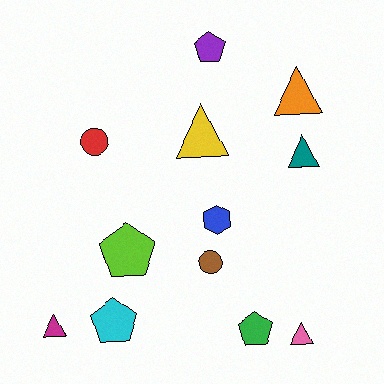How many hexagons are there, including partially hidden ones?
There is 1 hexagon.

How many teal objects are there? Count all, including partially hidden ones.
There is 1 teal object.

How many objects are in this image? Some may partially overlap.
There are 12 objects.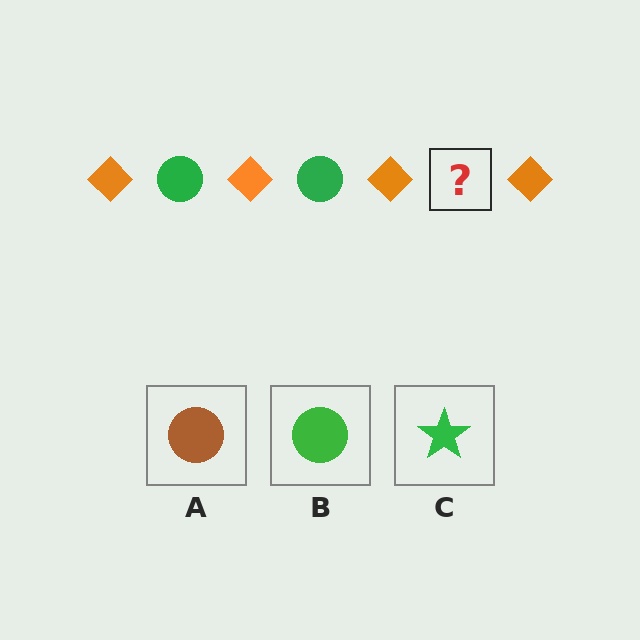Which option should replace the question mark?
Option B.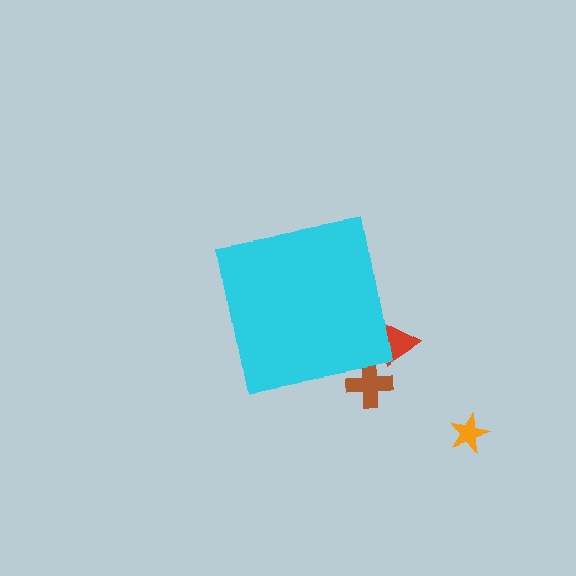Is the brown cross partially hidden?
Yes, the brown cross is partially hidden behind the cyan square.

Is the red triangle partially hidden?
Yes, the red triangle is partially hidden behind the cyan square.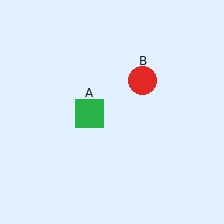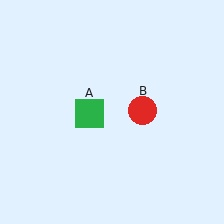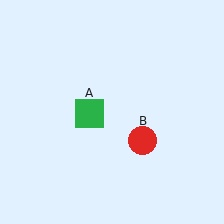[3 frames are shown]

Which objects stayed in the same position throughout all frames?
Green square (object A) remained stationary.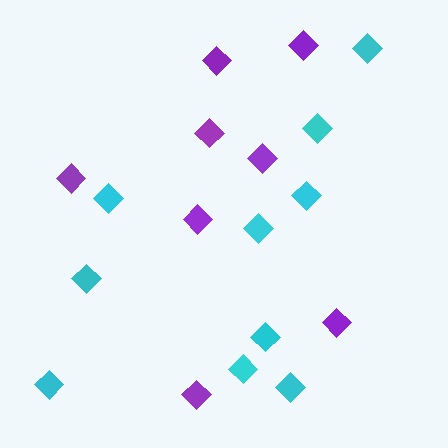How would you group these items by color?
There are 2 groups: one group of purple diamonds (8) and one group of cyan diamonds (10).